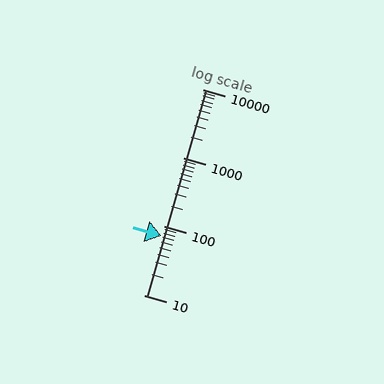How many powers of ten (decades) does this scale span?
The scale spans 3 decades, from 10 to 10000.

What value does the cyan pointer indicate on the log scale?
The pointer indicates approximately 72.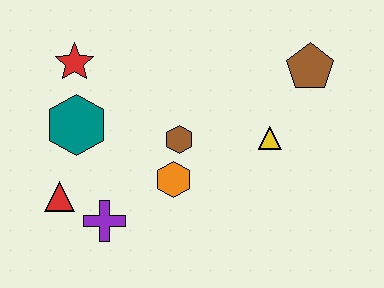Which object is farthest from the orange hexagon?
The brown pentagon is farthest from the orange hexagon.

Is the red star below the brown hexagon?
No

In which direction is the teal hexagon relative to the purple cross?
The teal hexagon is above the purple cross.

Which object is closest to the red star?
The teal hexagon is closest to the red star.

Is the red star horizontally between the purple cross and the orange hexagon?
No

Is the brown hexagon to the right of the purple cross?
Yes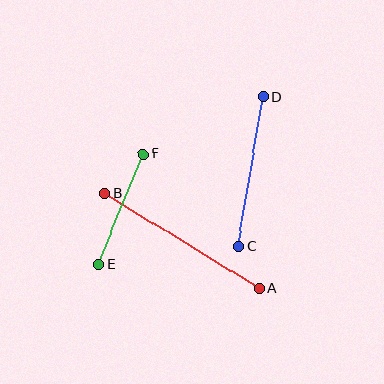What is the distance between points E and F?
The distance is approximately 119 pixels.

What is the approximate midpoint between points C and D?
The midpoint is at approximately (251, 172) pixels.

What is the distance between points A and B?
The distance is approximately 182 pixels.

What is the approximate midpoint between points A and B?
The midpoint is at approximately (182, 241) pixels.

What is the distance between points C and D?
The distance is approximately 152 pixels.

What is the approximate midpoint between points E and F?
The midpoint is at approximately (121, 209) pixels.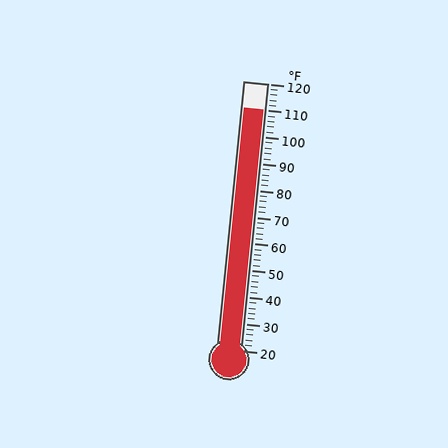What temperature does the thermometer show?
The thermometer shows approximately 110°F.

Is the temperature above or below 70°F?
The temperature is above 70°F.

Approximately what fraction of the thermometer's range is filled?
The thermometer is filled to approximately 90% of its range.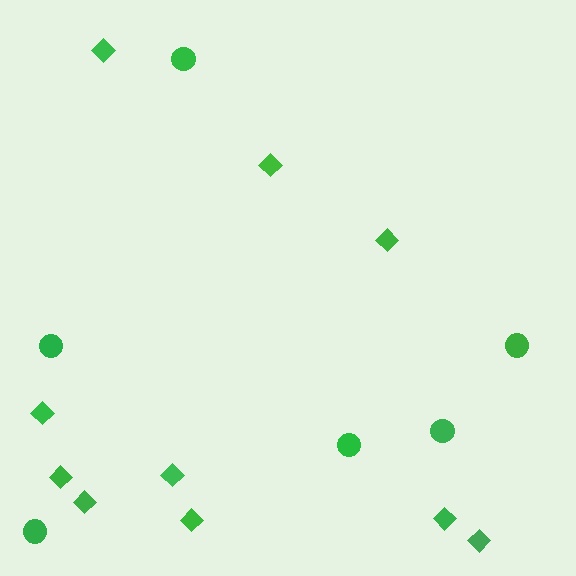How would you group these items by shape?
There are 2 groups: one group of diamonds (10) and one group of circles (6).